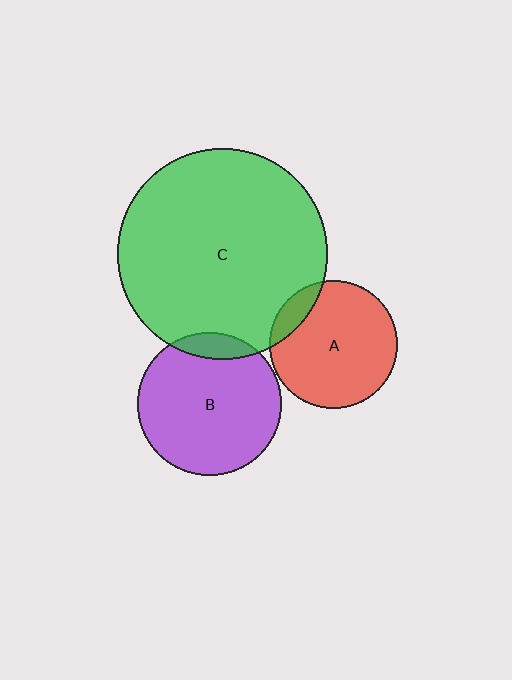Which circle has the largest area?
Circle C (green).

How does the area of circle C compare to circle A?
Approximately 2.7 times.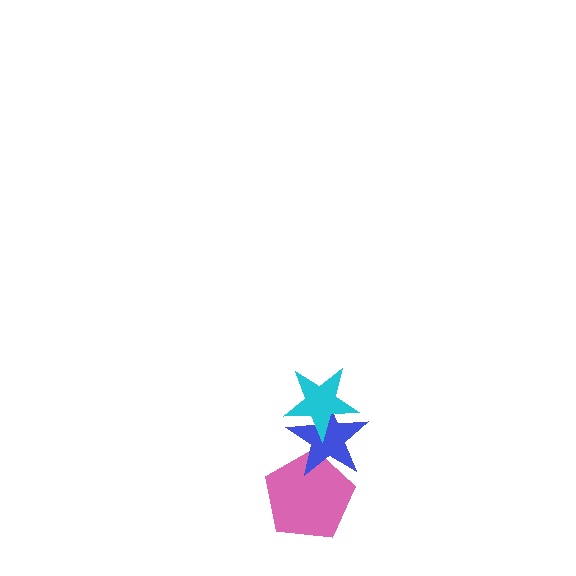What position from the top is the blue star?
The blue star is 2nd from the top.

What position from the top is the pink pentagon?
The pink pentagon is 3rd from the top.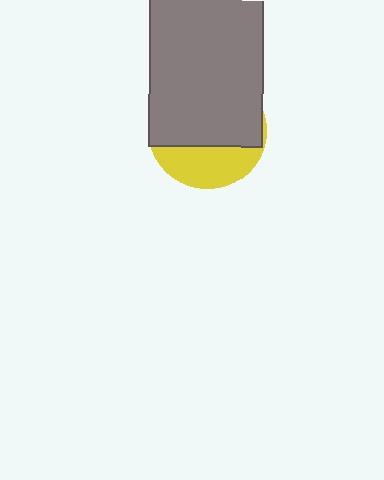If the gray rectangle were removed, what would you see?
You would see the complete yellow circle.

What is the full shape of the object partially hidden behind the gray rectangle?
The partially hidden object is a yellow circle.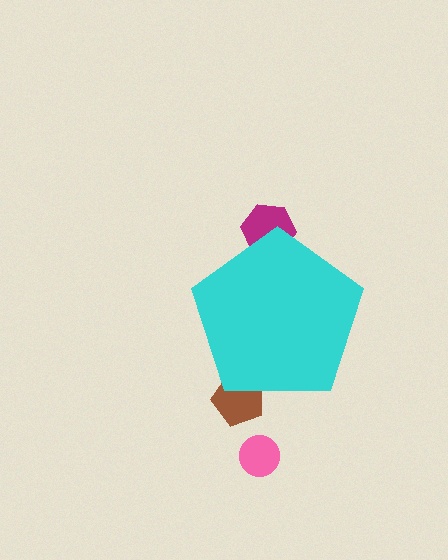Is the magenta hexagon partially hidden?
Yes, the magenta hexagon is partially hidden behind the cyan pentagon.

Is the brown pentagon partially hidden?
Yes, the brown pentagon is partially hidden behind the cyan pentagon.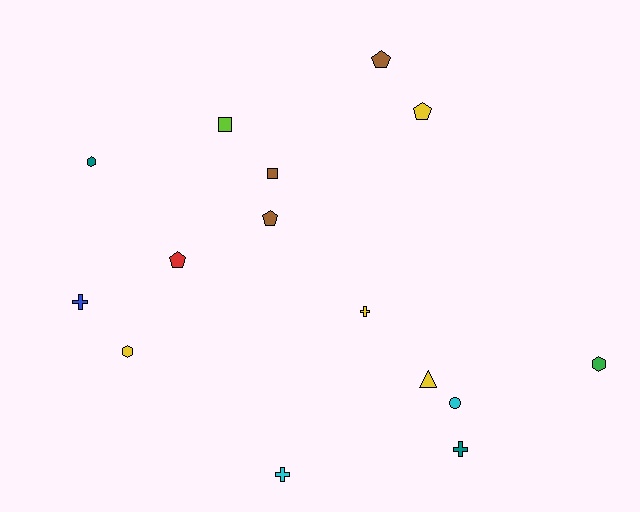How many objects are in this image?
There are 15 objects.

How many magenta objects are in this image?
There are no magenta objects.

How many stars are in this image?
There are no stars.